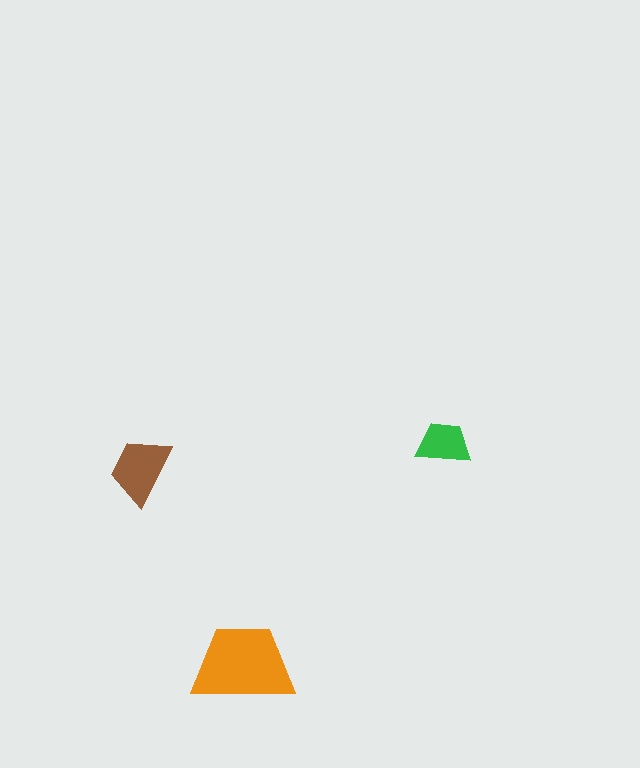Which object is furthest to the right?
The green trapezoid is rightmost.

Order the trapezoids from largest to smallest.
the orange one, the brown one, the green one.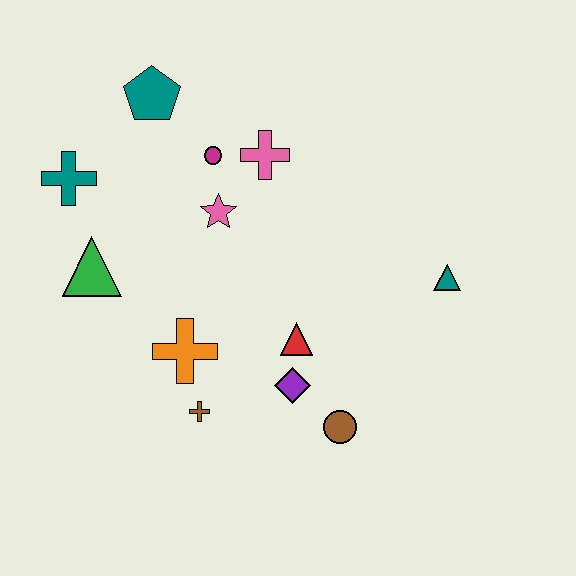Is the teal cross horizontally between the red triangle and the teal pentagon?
No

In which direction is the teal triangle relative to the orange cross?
The teal triangle is to the right of the orange cross.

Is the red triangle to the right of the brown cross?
Yes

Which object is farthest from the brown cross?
The teal pentagon is farthest from the brown cross.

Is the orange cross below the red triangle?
Yes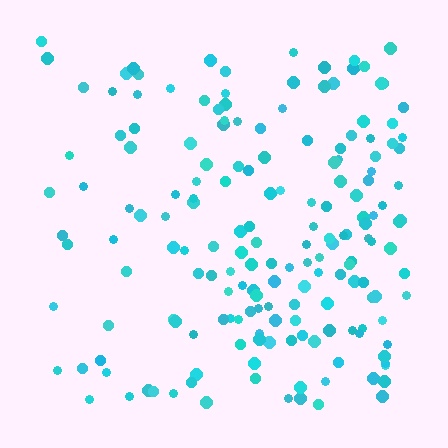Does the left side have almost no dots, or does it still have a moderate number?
Still a moderate number, just noticeably fewer than the right.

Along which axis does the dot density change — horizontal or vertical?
Horizontal.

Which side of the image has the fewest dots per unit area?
The left.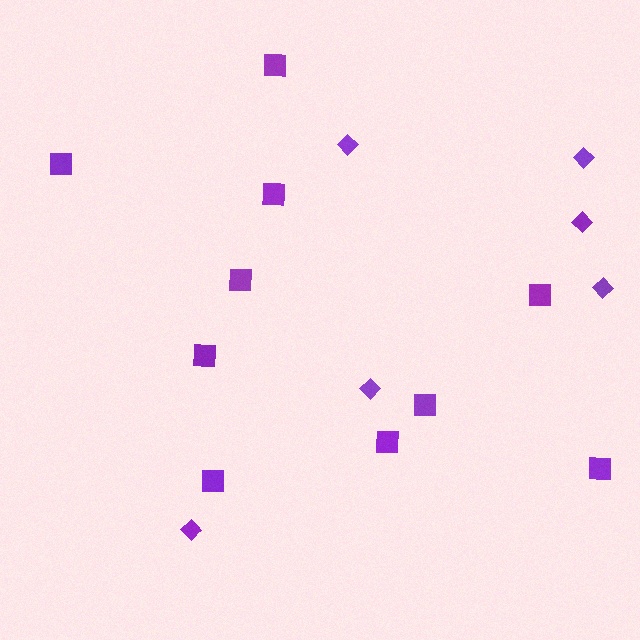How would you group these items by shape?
There are 2 groups: one group of squares (10) and one group of diamonds (6).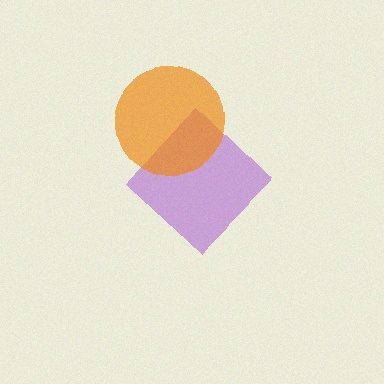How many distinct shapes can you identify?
There are 2 distinct shapes: a purple diamond, an orange circle.